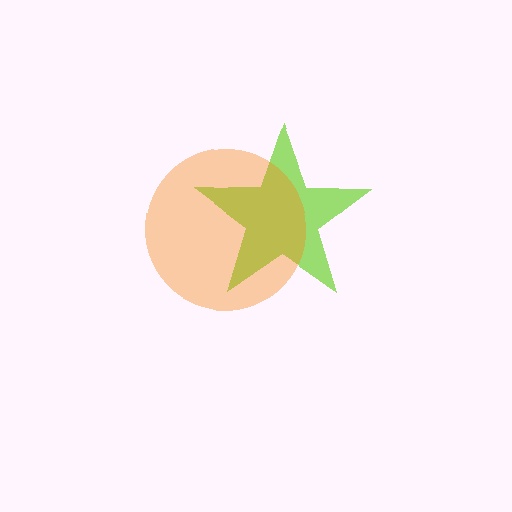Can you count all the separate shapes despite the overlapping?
Yes, there are 2 separate shapes.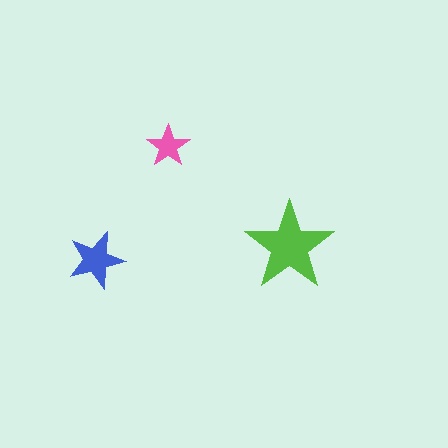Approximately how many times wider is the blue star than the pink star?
About 1.5 times wider.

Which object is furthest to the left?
The blue star is leftmost.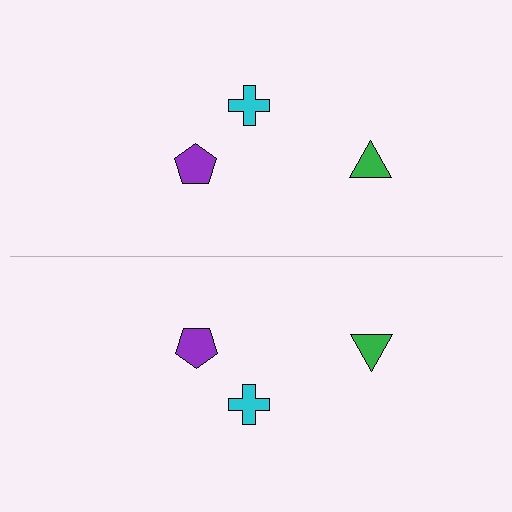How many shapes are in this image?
There are 6 shapes in this image.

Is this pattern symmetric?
Yes, this pattern has bilateral (reflection) symmetry.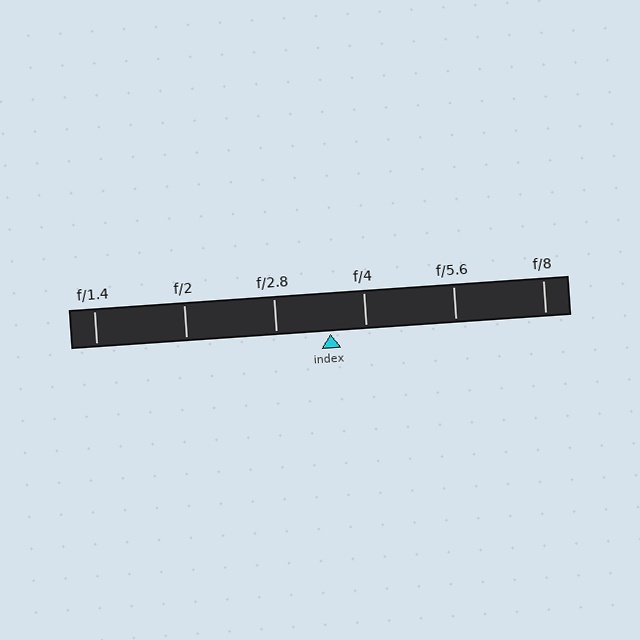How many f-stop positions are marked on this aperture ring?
There are 6 f-stop positions marked.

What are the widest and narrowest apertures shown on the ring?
The widest aperture shown is f/1.4 and the narrowest is f/8.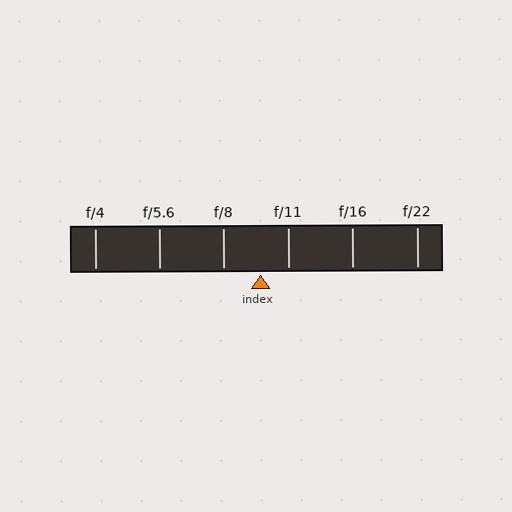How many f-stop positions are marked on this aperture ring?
There are 6 f-stop positions marked.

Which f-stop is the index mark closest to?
The index mark is closest to f/11.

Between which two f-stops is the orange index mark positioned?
The index mark is between f/8 and f/11.